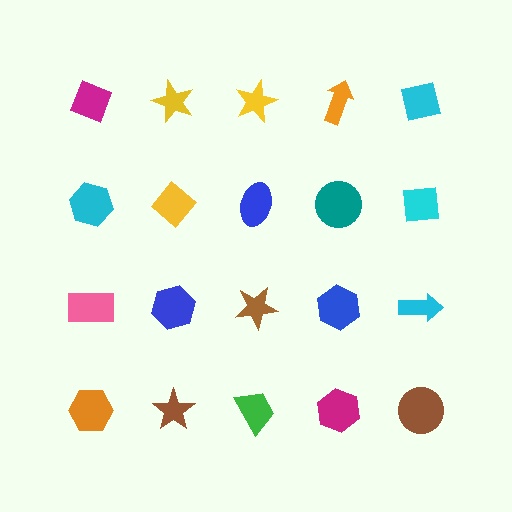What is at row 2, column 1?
A cyan hexagon.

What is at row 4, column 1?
An orange hexagon.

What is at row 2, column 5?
A cyan square.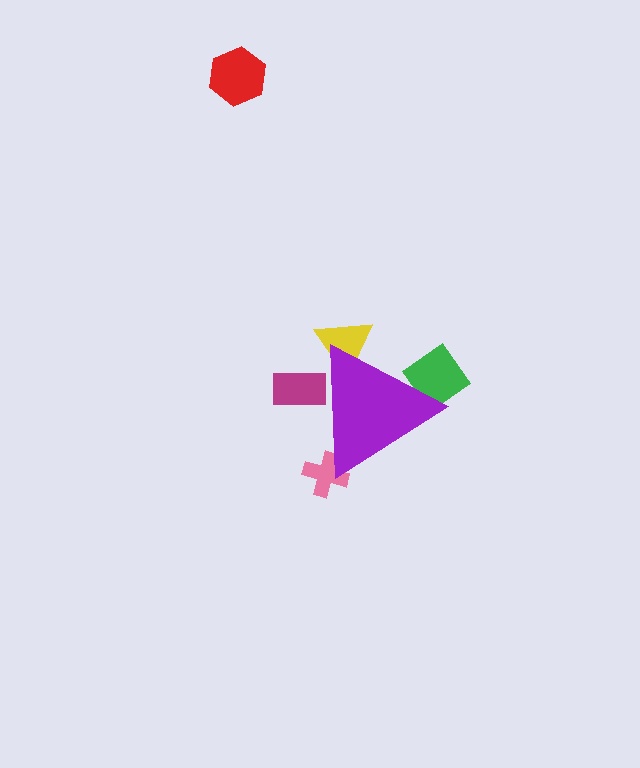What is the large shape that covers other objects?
A purple triangle.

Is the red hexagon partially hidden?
No, the red hexagon is fully visible.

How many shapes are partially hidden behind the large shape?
4 shapes are partially hidden.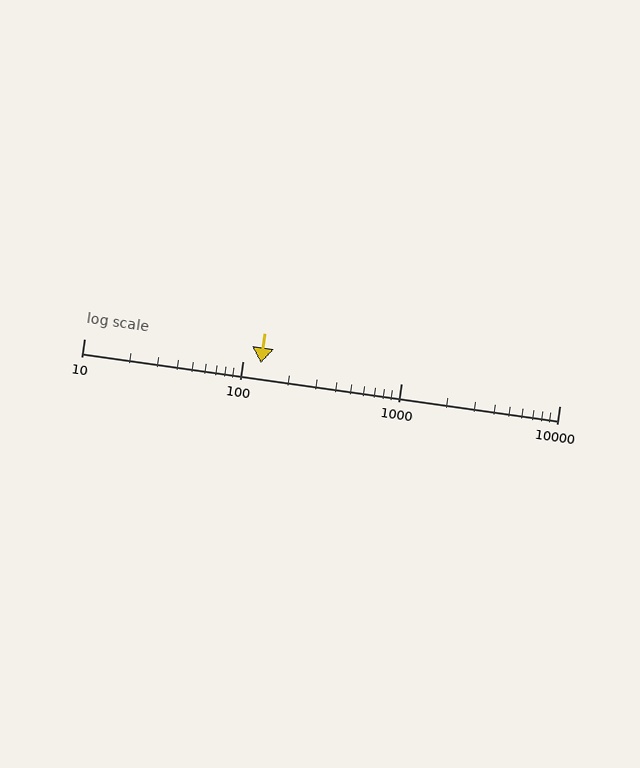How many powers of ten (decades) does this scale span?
The scale spans 3 decades, from 10 to 10000.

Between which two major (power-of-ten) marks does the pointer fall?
The pointer is between 100 and 1000.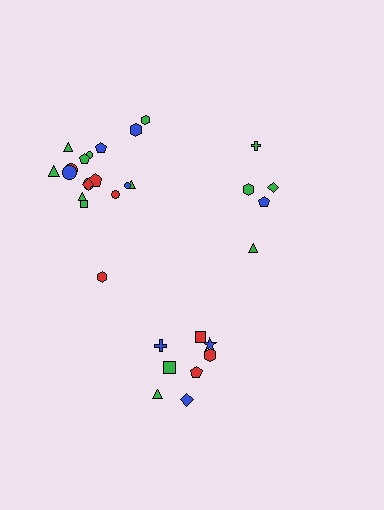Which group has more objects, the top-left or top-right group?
The top-left group.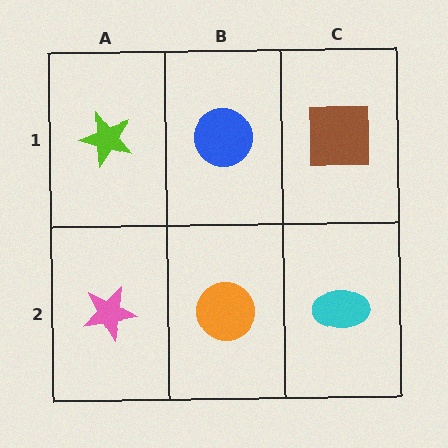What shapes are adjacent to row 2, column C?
A brown square (row 1, column C), an orange circle (row 2, column B).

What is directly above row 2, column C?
A brown square.